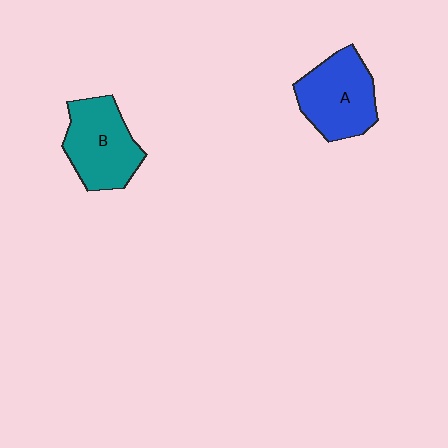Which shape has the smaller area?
Shape B (teal).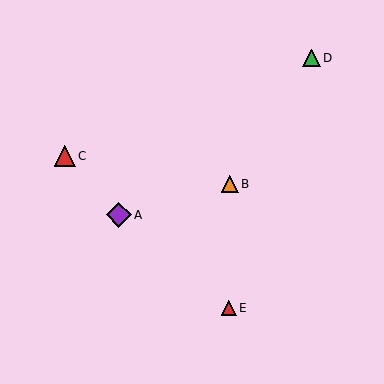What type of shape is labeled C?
Shape C is a red triangle.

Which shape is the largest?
The purple diamond (labeled A) is the largest.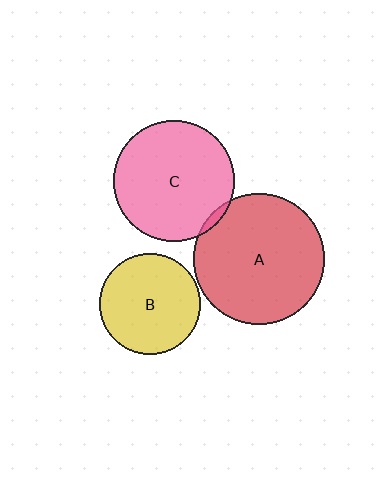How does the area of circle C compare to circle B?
Approximately 1.4 times.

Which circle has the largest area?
Circle A (red).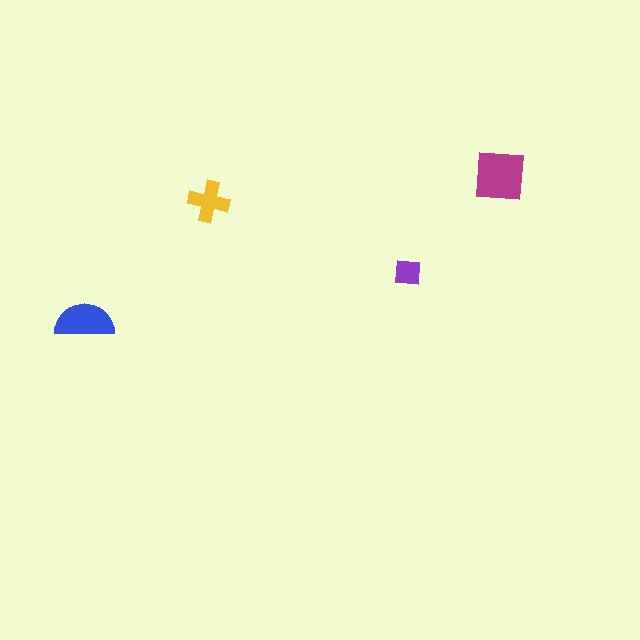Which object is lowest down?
The blue semicircle is bottommost.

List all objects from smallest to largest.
The purple square, the yellow cross, the blue semicircle, the magenta square.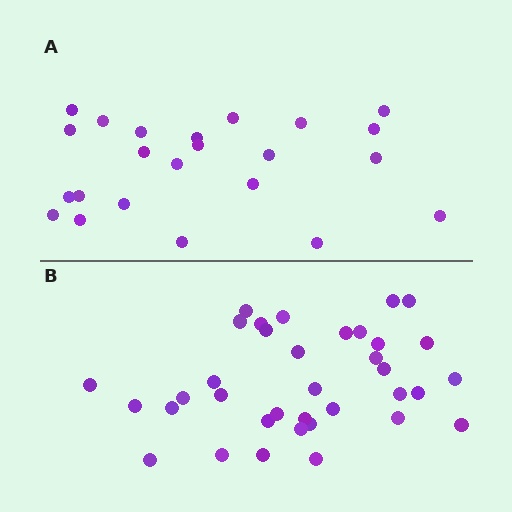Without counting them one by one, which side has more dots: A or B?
Region B (the bottom region) has more dots.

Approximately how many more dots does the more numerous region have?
Region B has approximately 15 more dots than region A.